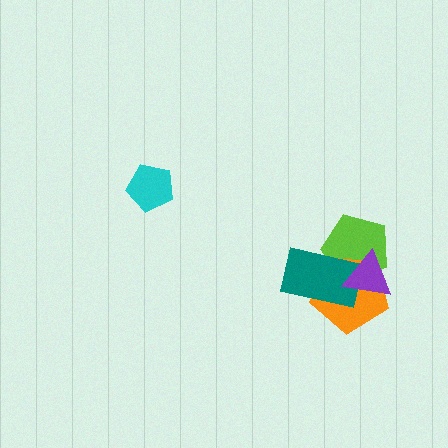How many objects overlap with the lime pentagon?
3 objects overlap with the lime pentagon.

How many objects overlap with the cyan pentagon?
0 objects overlap with the cyan pentagon.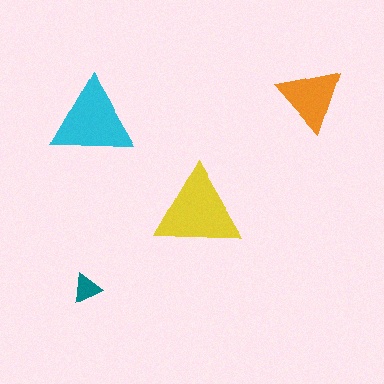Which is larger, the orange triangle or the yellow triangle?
The yellow one.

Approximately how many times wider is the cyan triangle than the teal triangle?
About 2.5 times wider.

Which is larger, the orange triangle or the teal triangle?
The orange one.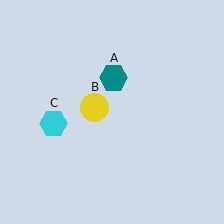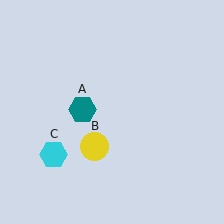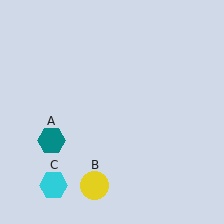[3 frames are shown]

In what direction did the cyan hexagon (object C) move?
The cyan hexagon (object C) moved down.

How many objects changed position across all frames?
3 objects changed position: teal hexagon (object A), yellow circle (object B), cyan hexagon (object C).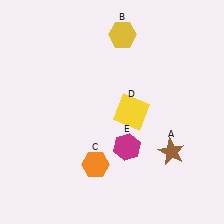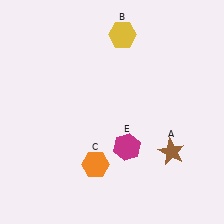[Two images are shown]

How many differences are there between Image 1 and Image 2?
There is 1 difference between the two images.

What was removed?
The yellow square (D) was removed in Image 2.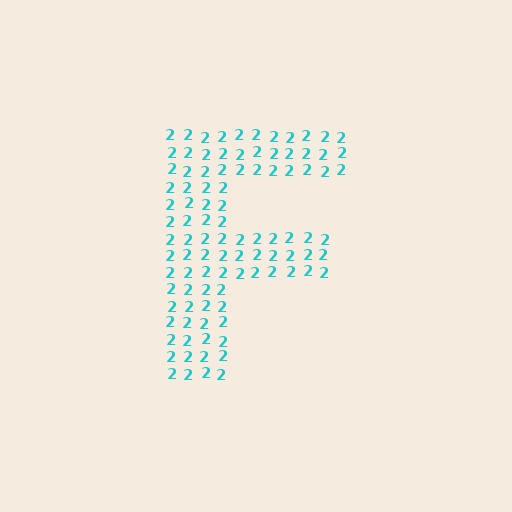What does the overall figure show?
The overall figure shows the letter F.